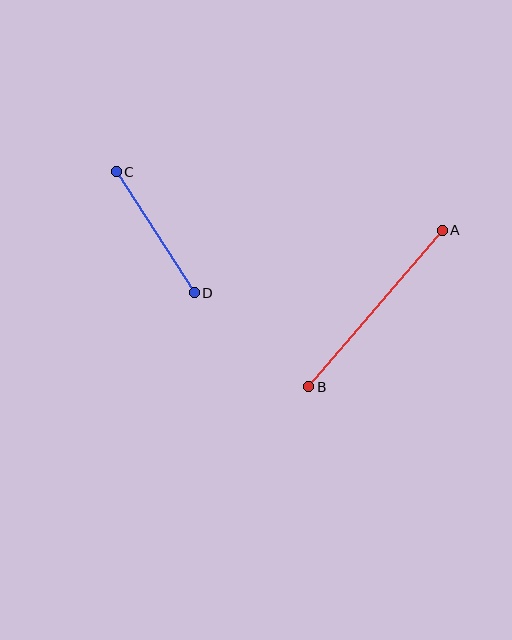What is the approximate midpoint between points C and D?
The midpoint is at approximately (155, 232) pixels.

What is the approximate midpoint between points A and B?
The midpoint is at approximately (375, 309) pixels.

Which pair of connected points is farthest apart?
Points A and B are farthest apart.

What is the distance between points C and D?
The distance is approximately 144 pixels.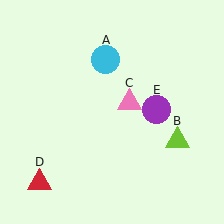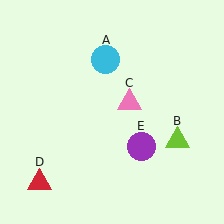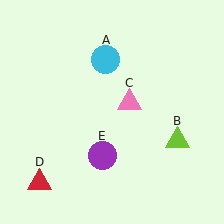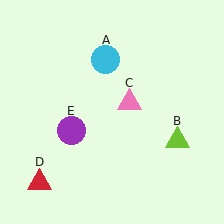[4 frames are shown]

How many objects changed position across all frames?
1 object changed position: purple circle (object E).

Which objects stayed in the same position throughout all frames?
Cyan circle (object A) and lime triangle (object B) and pink triangle (object C) and red triangle (object D) remained stationary.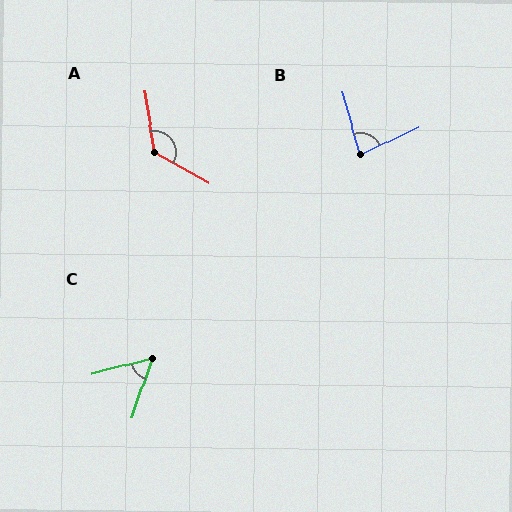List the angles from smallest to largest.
C (56°), B (80°), A (129°).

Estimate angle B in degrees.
Approximately 80 degrees.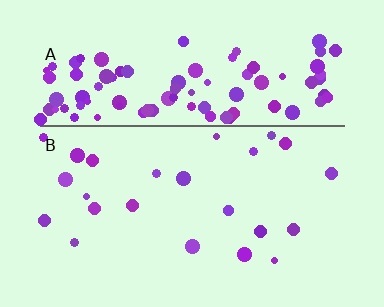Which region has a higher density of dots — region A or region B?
A (the top).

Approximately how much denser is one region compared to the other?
Approximately 4.7× — region A over region B.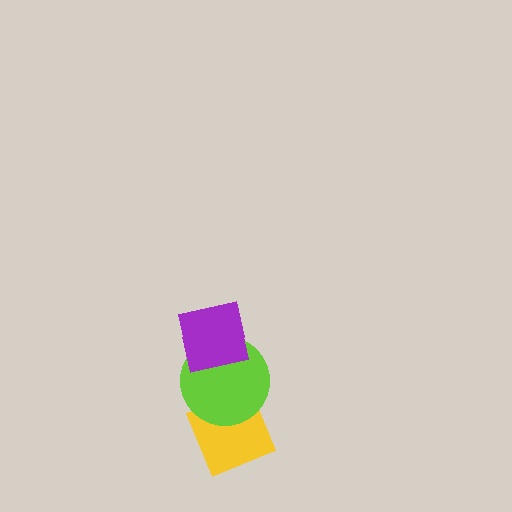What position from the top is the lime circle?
The lime circle is 2nd from the top.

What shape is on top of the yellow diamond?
The lime circle is on top of the yellow diamond.